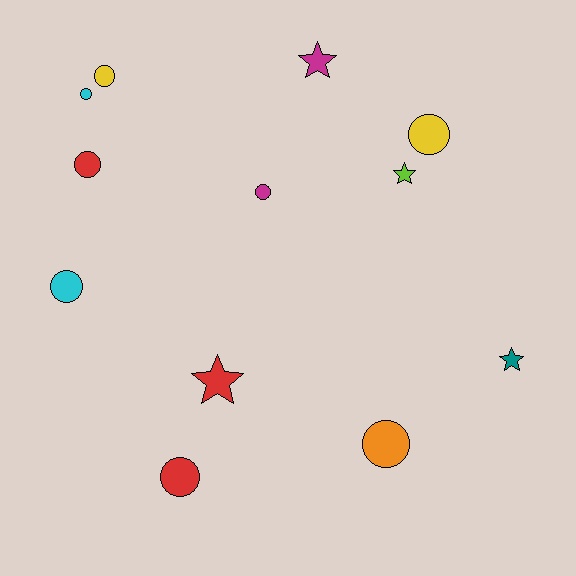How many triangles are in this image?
There are no triangles.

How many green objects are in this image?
There are no green objects.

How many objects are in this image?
There are 12 objects.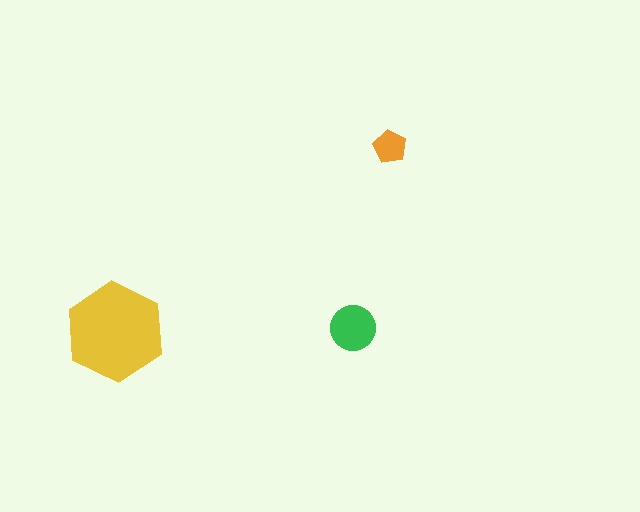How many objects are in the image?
There are 3 objects in the image.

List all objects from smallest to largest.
The orange pentagon, the green circle, the yellow hexagon.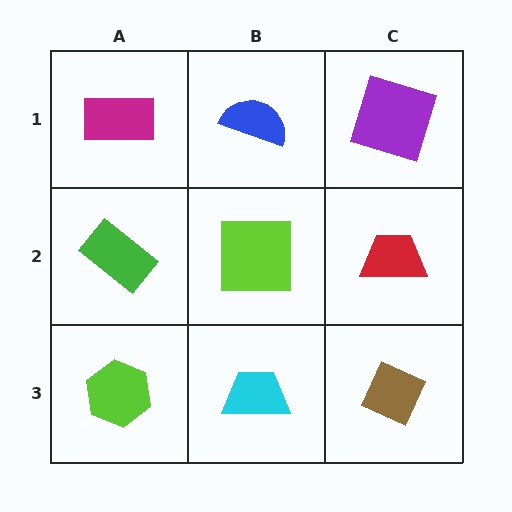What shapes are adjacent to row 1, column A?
A green rectangle (row 2, column A), a blue semicircle (row 1, column B).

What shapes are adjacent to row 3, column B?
A lime square (row 2, column B), a lime hexagon (row 3, column A), a brown diamond (row 3, column C).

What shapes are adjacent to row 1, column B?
A lime square (row 2, column B), a magenta rectangle (row 1, column A), a purple square (row 1, column C).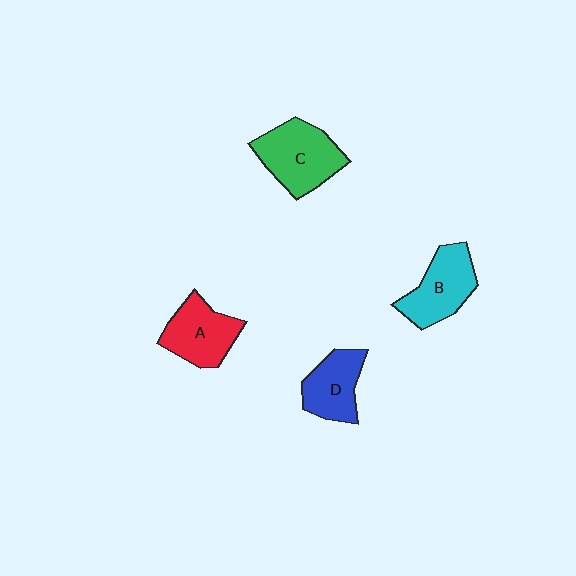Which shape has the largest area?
Shape C (green).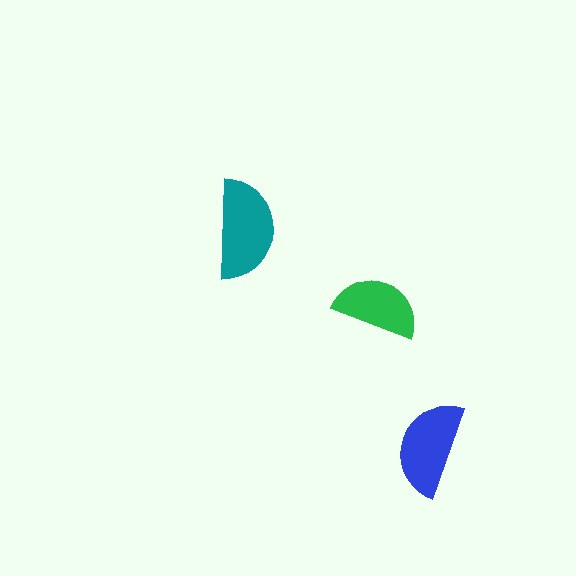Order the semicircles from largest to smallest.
the teal one, the blue one, the green one.